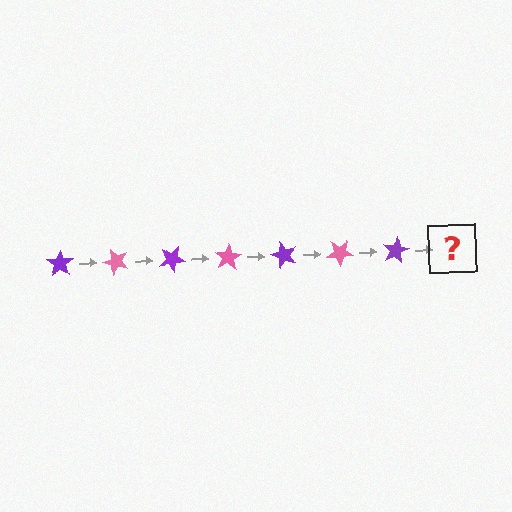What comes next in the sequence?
The next element should be a pink star, rotated 350 degrees from the start.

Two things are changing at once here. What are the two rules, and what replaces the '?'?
The two rules are that it rotates 50 degrees each step and the color cycles through purple and pink. The '?' should be a pink star, rotated 350 degrees from the start.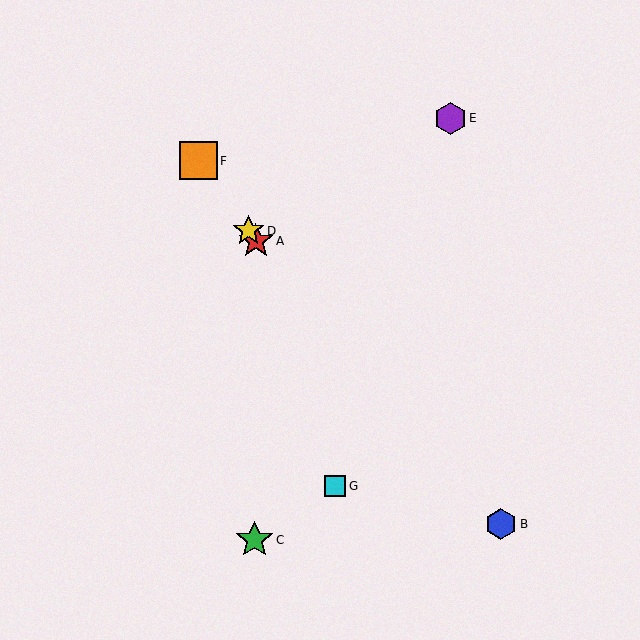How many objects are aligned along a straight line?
3 objects (A, D, F) are aligned along a straight line.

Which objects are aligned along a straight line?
Objects A, D, F are aligned along a straight line.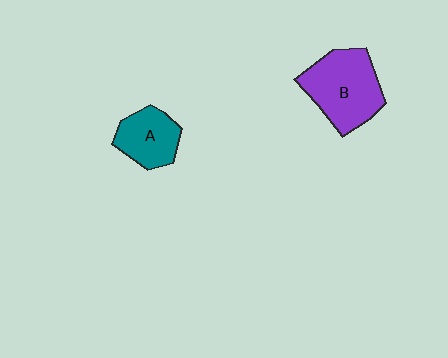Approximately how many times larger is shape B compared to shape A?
Approximately 1.6 times.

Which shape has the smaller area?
Shape A (teal).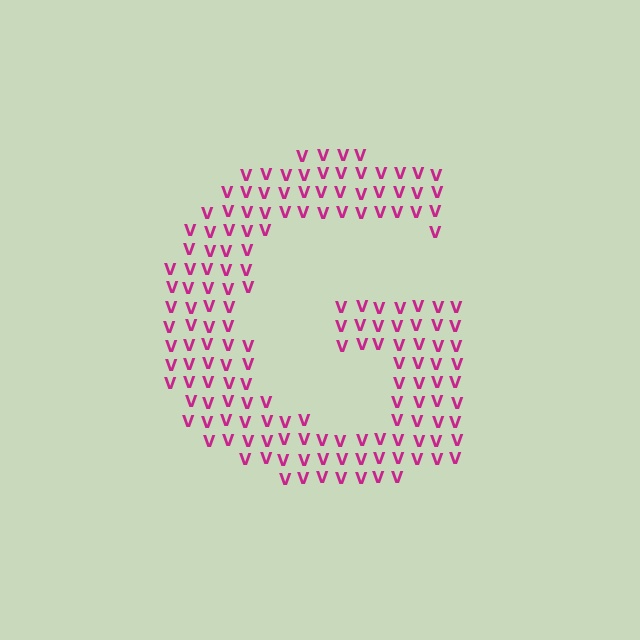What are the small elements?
The small elements are letter V's.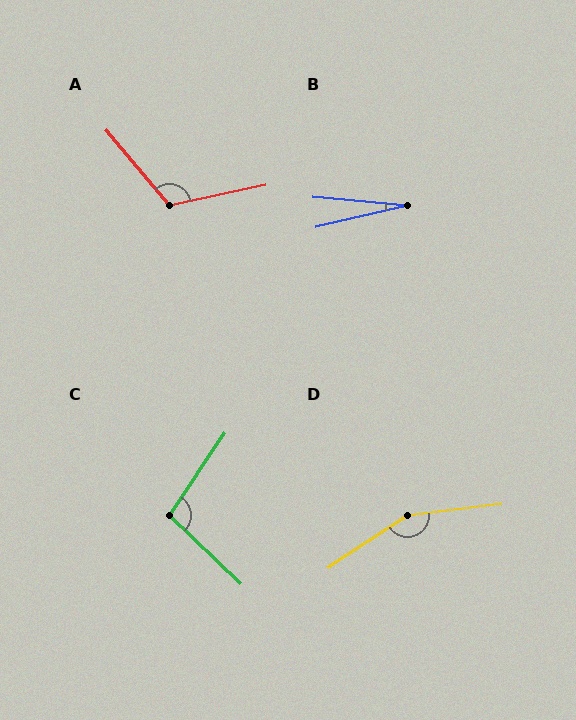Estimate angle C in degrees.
Approximately 100 degrees.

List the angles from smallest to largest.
B (19°), C (100°), A (118°), D (154°).